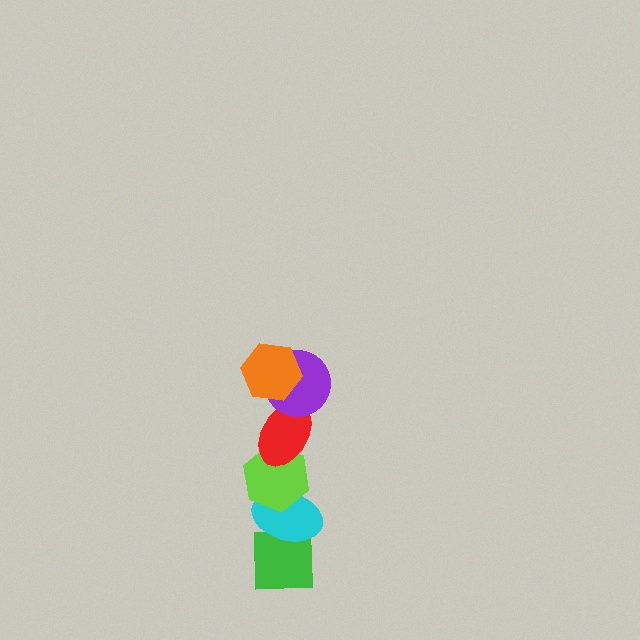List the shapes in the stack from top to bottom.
From top to bottom: the orange hexagon, the purple circle, the red ellipse, the lime hexagon, the cyan ellipse, the green square.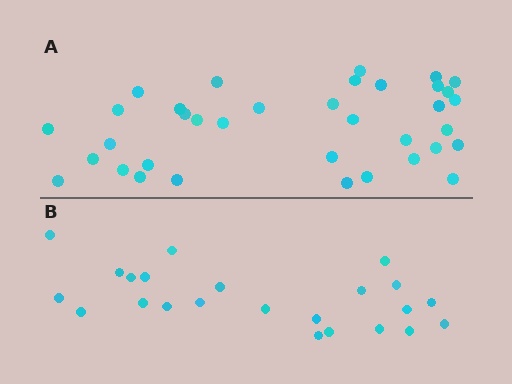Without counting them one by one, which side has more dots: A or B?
Region A (the top region) has more dots.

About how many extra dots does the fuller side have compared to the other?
Region A has approximately 15 more dots than region B.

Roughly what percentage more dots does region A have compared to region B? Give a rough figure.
About 55% more.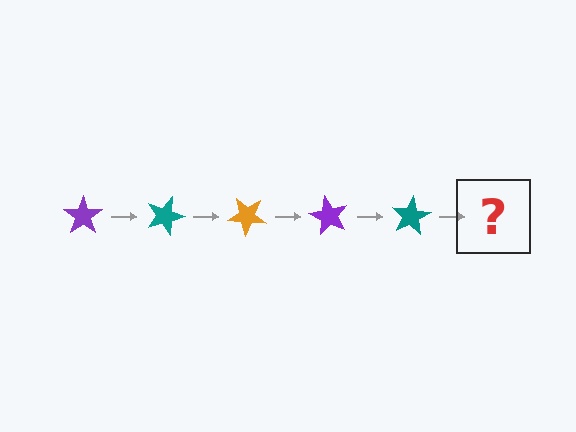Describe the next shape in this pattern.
It should be an orange star, rotated 100 degrees from the start.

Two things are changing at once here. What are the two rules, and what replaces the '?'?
The two rules are that it rotates 20 degrees each step and the color cycles through purple, teal, and orange. The '?' should be an orange star, rotated 100 degrees from the start.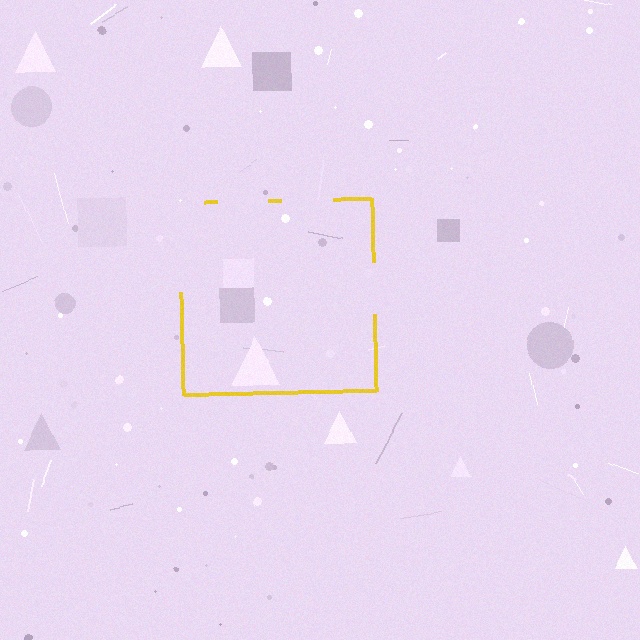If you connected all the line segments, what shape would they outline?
They would outline a square.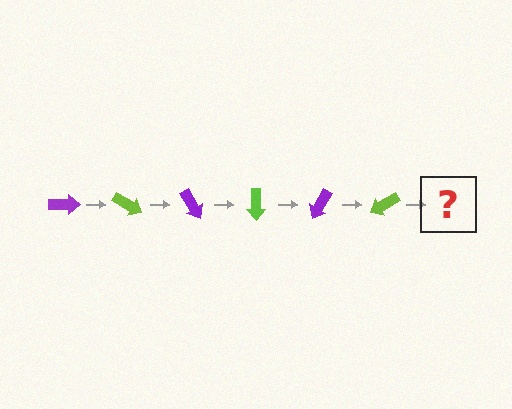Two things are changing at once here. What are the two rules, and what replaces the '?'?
The two rules are that it rotates 30 degrees each step and the color cycles through purple and lime. The '?' should be a purple arrow, rotated 180 degrees from the start.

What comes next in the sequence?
The next element should be a purple arrow, rotated 180 degrees from the start.